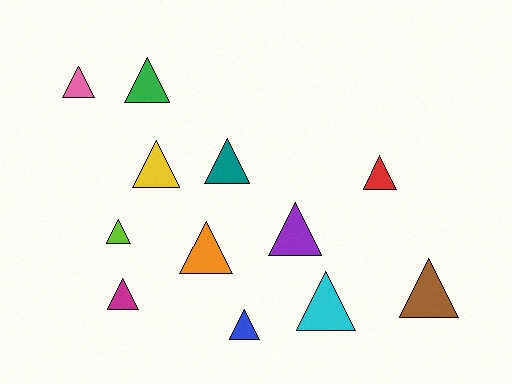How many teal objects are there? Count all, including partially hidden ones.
There is 1 teal object.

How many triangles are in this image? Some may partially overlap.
There are 12 triangles.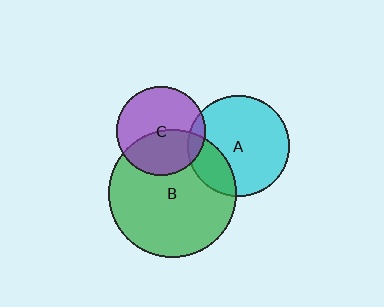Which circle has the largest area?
Circle B (green).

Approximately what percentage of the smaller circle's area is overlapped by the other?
Approximately 10%.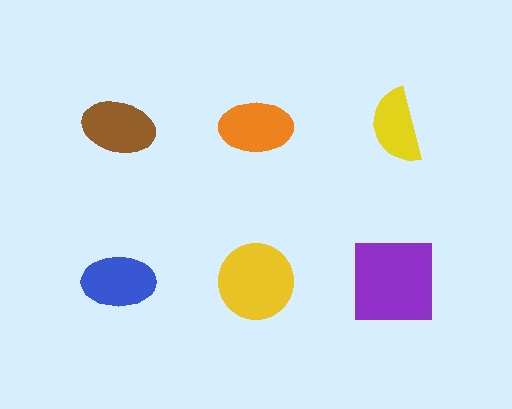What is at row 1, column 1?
A brown ellipse.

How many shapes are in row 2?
3 shapes.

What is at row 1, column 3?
A yellow semicircle.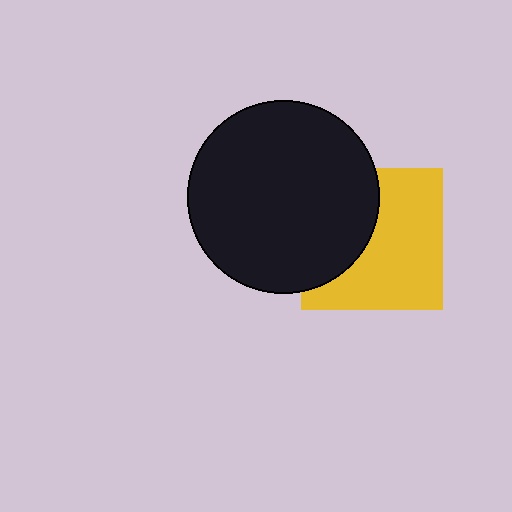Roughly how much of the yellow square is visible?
About half of it is visible (roughly 61%).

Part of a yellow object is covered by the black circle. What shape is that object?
It is a square.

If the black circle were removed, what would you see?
You would see the complete yellow square.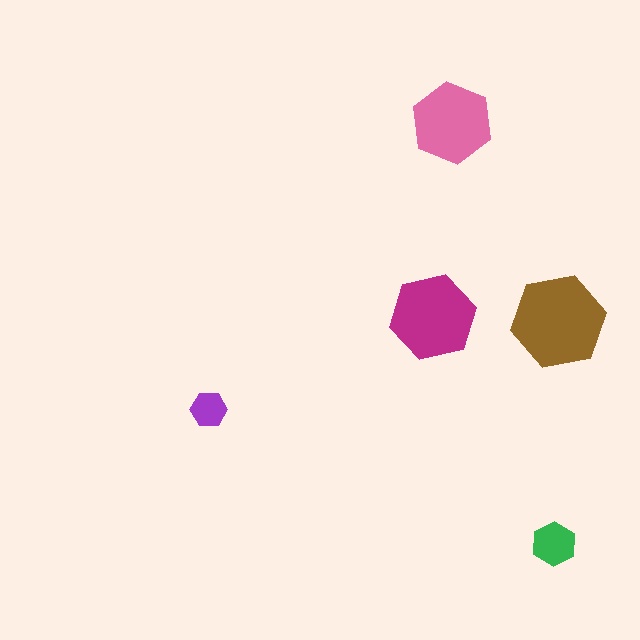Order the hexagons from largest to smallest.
the brown one, the magenta one, the pink one, the green one, the purple one.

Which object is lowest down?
The green hexagon is bottommost.